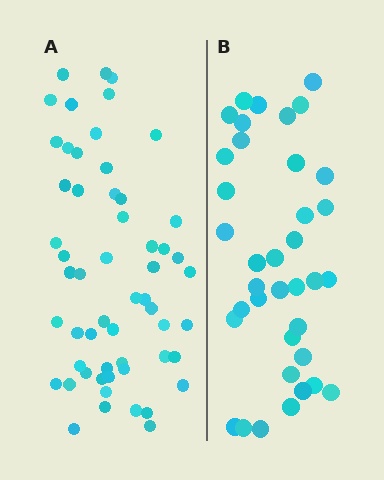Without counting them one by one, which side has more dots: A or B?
Region A (the left region) has more dots.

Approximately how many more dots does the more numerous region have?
Region A has approximately 20 more dots than region B.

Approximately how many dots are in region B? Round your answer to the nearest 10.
About 40 dots. (The exact count is 37, which rounds to 40.)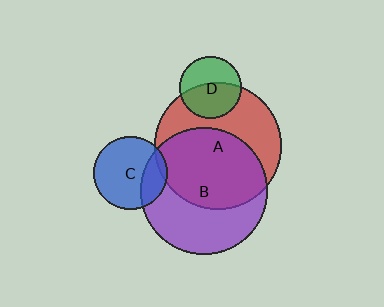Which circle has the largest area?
Circle B (purple).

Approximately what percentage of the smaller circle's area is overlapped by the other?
Approximately 5%.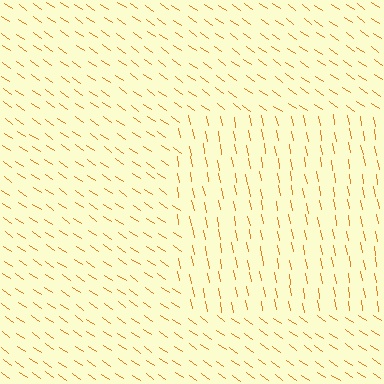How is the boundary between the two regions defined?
The boundary is defined purely by a change in line orientation (approximately 45 degrees difference). All lines are the same color and thickness.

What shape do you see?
I see a rectangle.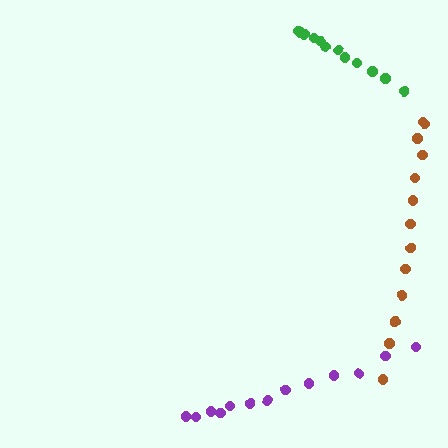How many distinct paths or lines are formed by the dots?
There are 3 distinct paths.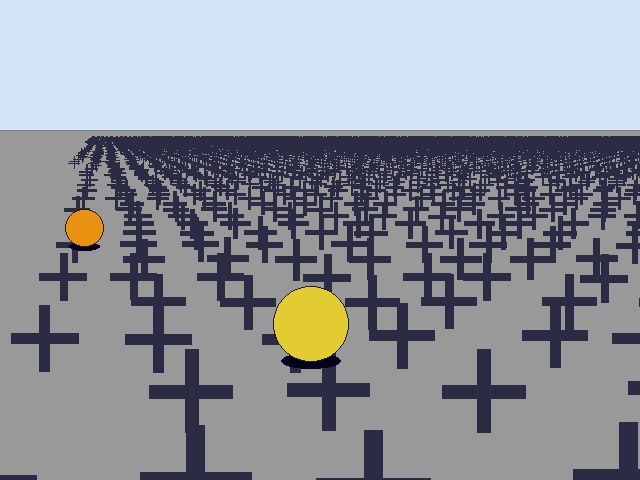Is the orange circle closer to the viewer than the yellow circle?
No. The yellow circle is closer — you can tell from the texture gradient: the ground texture is coarser near it.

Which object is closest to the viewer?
The yellow circle is closest. The texture marks near it are larger and more spread out.